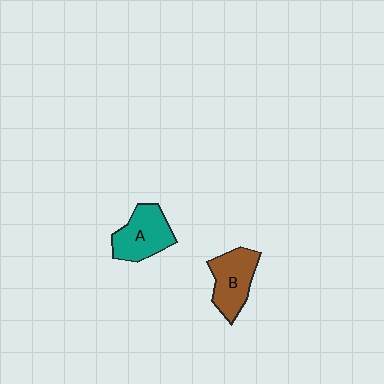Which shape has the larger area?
Shape A (teal).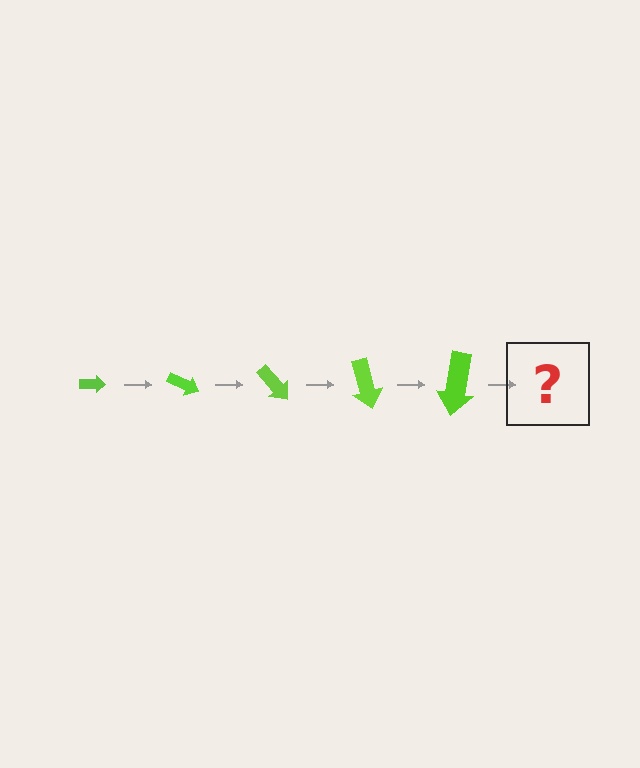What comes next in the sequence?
The next element should be an arrow, larger than the previous one and rotated 125 degrees from the start.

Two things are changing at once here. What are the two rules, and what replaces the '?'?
The two rules are that the arrow grows larger each step and it rotates 25 degrees each step. The '?' should be an arrow, larger than the previous one and rotated 125 degrees from the start.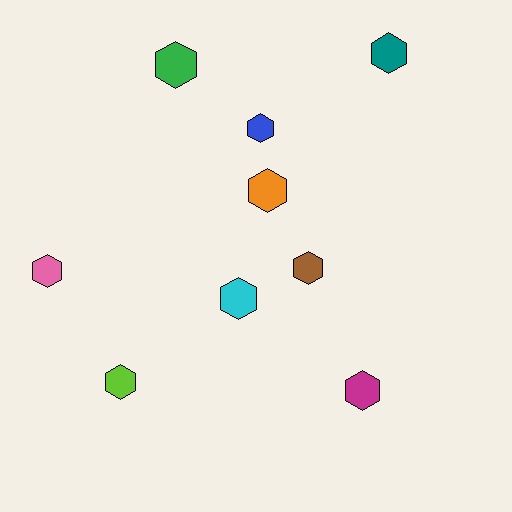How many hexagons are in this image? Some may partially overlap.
There are 9 hexagons.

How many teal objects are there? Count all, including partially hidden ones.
There is 1 teal object.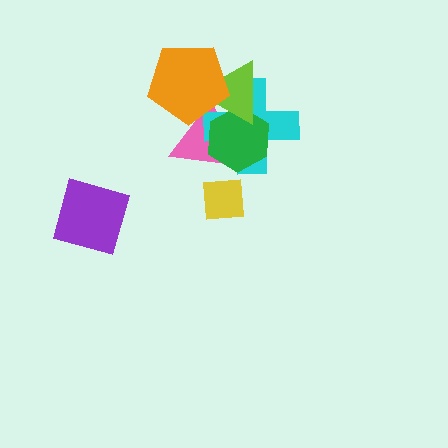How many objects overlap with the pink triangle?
4 objects overlap with the pink triangle.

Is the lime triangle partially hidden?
Yes, it is partially covered by another shape.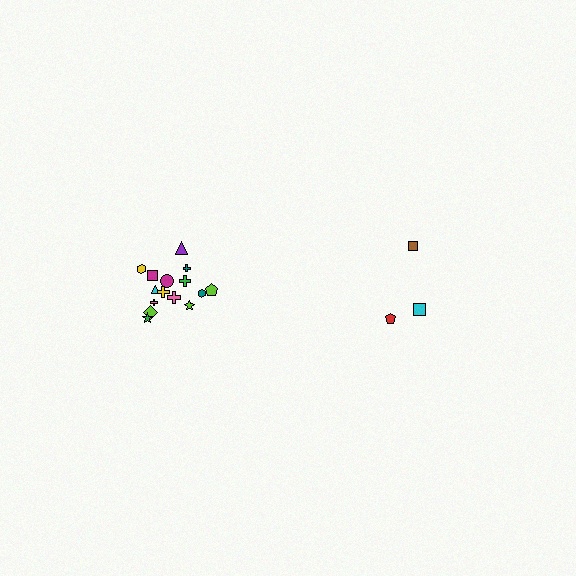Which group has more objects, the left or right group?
The left group.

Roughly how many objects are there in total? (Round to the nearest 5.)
Roughly 20 objects in total.